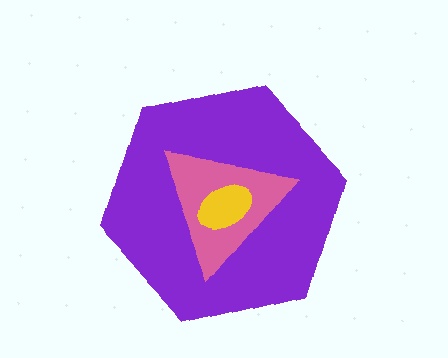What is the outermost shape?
The purple hexagon.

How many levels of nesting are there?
3.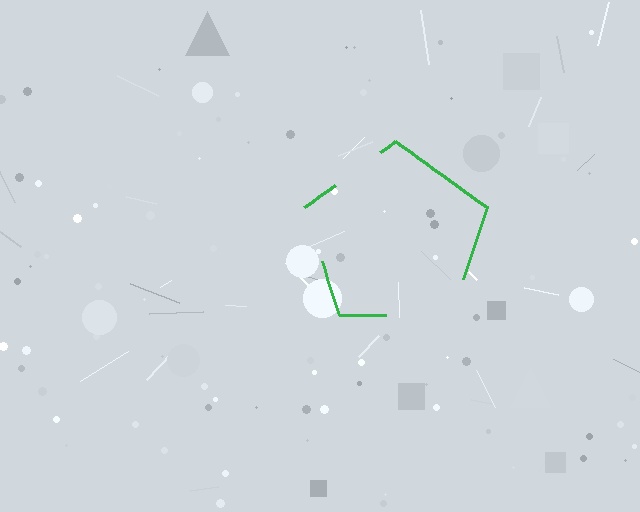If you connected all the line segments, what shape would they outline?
They would outline a pentagon.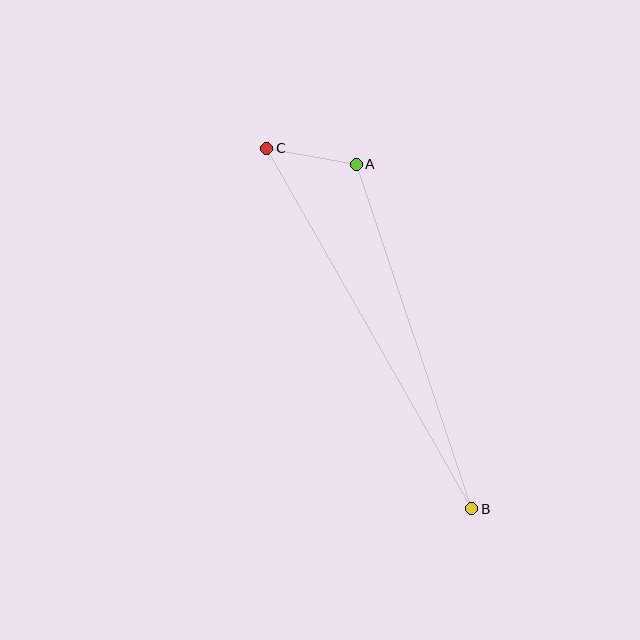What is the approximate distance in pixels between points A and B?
The distance between A and B is approximately 363 pixels.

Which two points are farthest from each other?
Points B and C are farthest from each other.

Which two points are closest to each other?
Points A and C are closest to each other.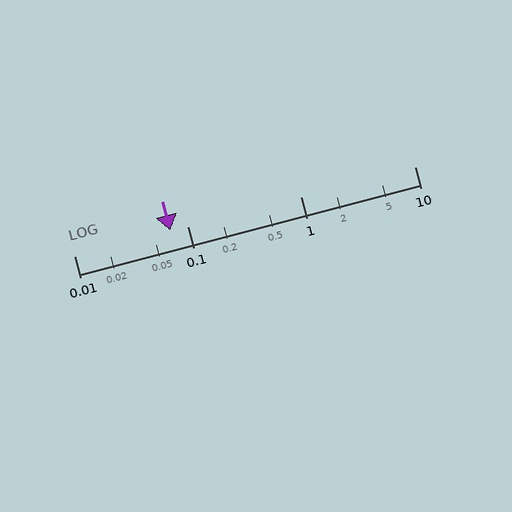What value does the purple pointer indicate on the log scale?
The pointer indicates approximately 0.07.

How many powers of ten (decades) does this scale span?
The scale spans 3 decades, from 0.01 to 10.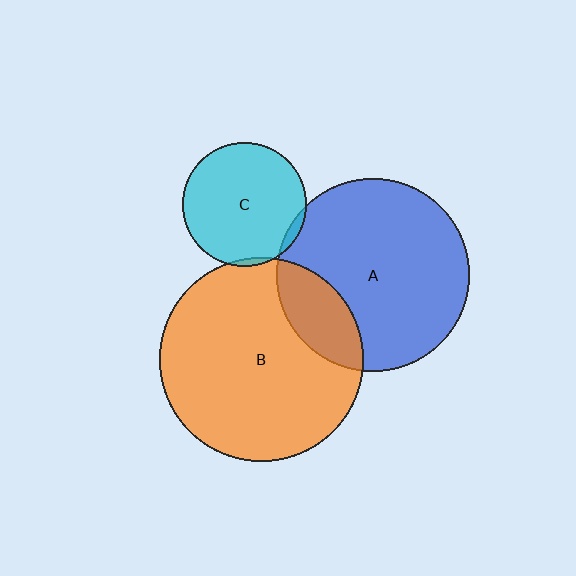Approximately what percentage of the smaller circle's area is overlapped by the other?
Approximately 5%.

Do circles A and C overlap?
Yes.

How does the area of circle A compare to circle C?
Approximately 2.4 times.